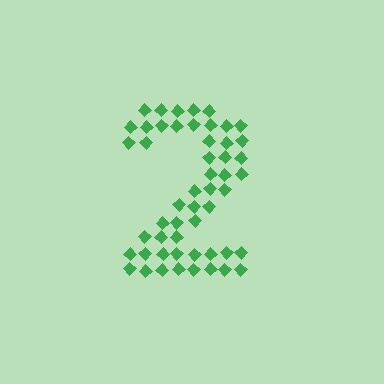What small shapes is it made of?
It is made of small diamonds.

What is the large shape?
The large shape is the digit 2.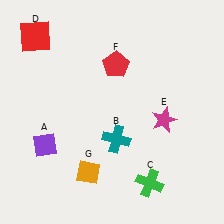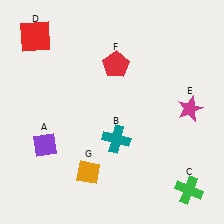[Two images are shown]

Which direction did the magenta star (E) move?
The magenta star (E) moved right.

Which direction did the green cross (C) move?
The green cross (C) moved right.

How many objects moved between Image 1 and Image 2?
2 objects moved between the two images.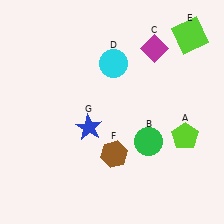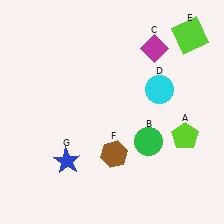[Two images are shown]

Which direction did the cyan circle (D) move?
The cyan circle (D) moved right.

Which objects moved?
The objects that moved are: the cyan circle (D), the blue star (G).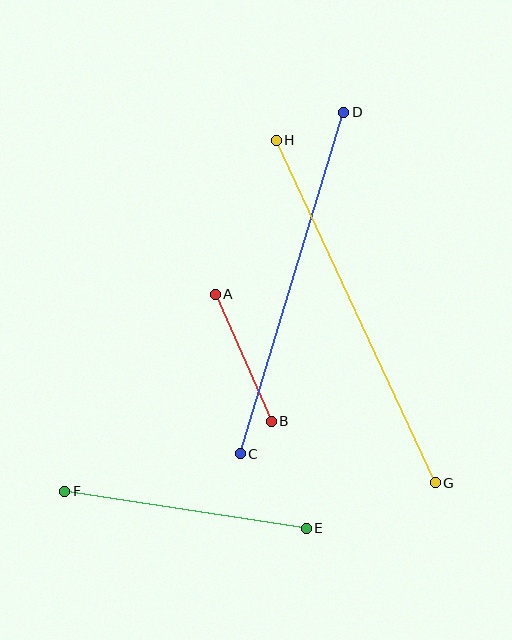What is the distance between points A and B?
The distance is approximately 139 pixels.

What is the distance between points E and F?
The distance is approximately 244 pixels.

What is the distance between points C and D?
The distance is approximately 357 pixels.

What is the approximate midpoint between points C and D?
The midpoint is at approximately (292, 283) pixels.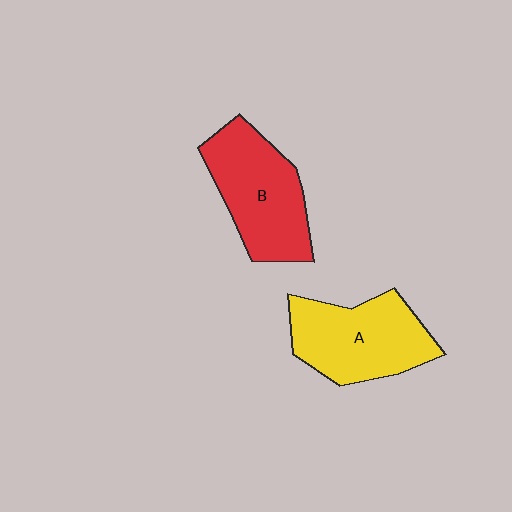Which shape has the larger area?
Shape B (red).